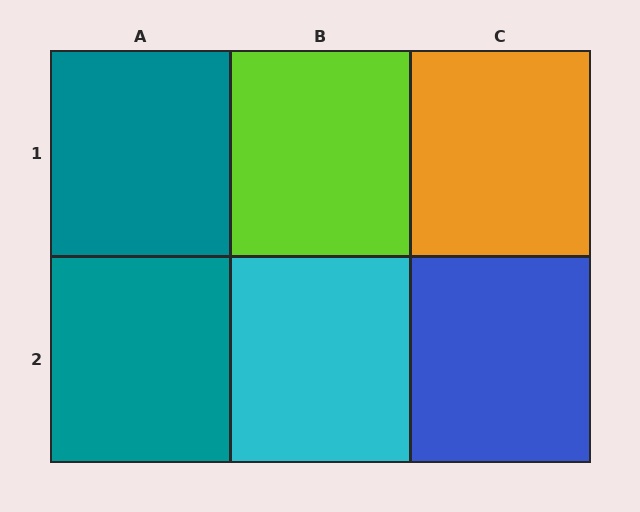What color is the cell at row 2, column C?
Blue.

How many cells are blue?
1 cell is blue.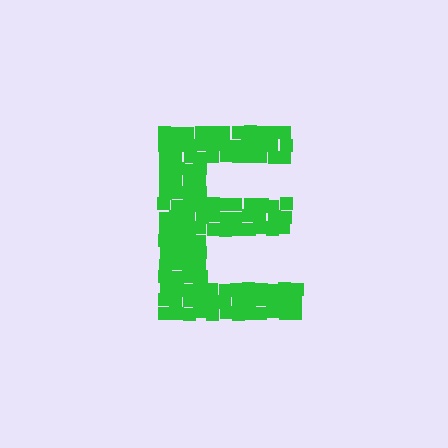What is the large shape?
The large shape is the letter E.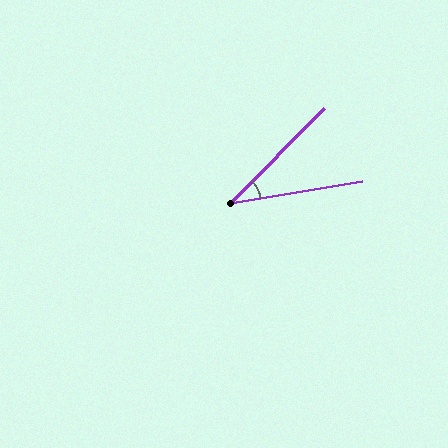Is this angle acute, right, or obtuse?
It is acute.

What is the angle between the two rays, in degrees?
Approximately 36 degrees.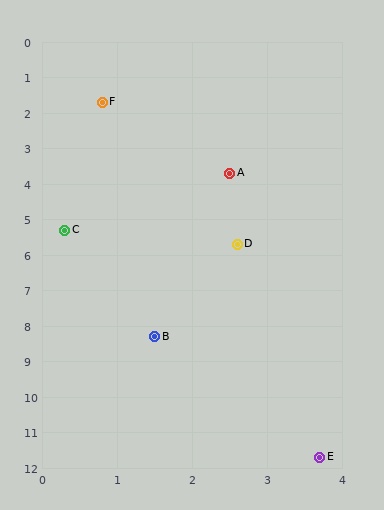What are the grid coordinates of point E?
Point E is at approximately (3.7, 11.7).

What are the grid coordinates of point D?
Point D is at approximately (2.6, 5.7).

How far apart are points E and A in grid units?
Points E and A are about 8.1 grid units apart.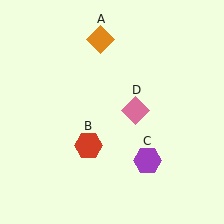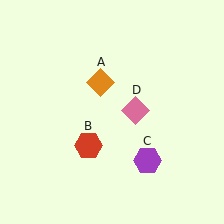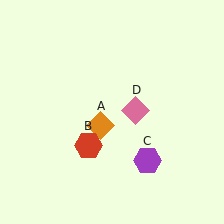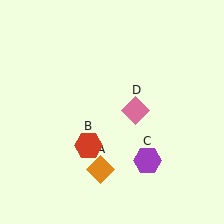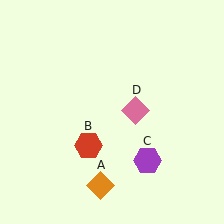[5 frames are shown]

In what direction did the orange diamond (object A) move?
The orange diamond (object A) moved down.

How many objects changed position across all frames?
1 object changed position: orange diamond (object A).